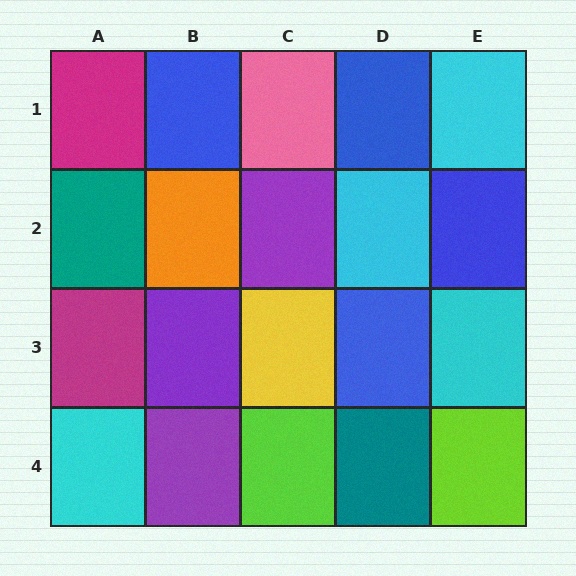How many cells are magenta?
2 cells are magenta.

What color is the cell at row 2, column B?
Orange.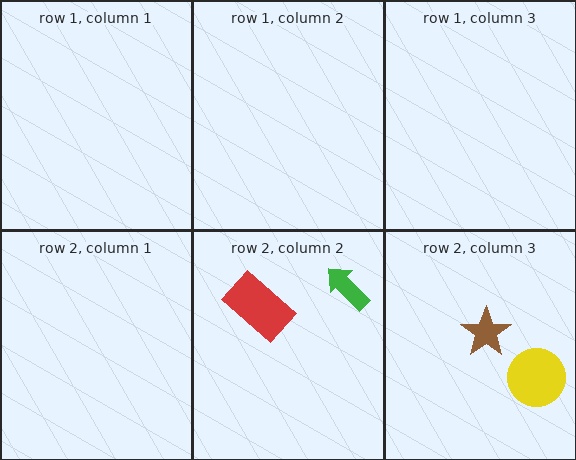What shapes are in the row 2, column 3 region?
The yellow circle, the brown star.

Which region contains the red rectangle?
The row 2, column 2 region.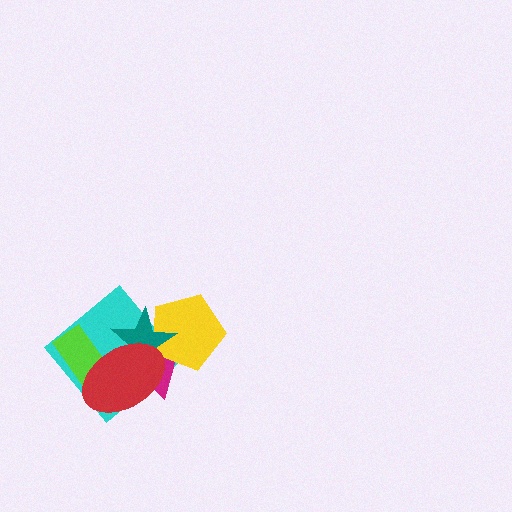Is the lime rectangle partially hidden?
Yes, it is partially covered by another shape.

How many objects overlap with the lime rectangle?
2 objects overlap with the lime rectangle.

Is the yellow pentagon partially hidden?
Yes, it is partially covered by another shape.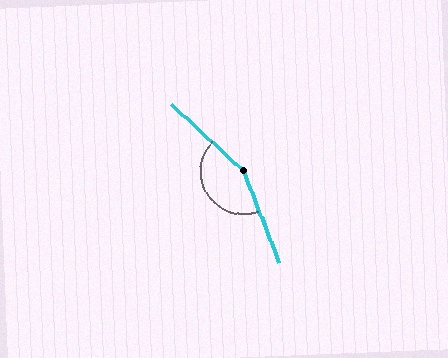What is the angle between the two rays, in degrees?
Approximately 154 degrees.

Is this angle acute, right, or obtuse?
It is obtuse.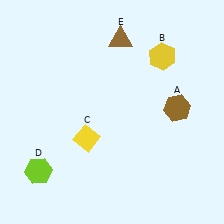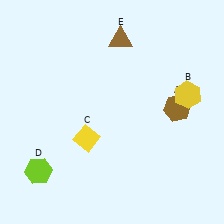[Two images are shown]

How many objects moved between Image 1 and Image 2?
1 object moved between the two images.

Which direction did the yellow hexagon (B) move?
The yellow hexagon (B) moved down.